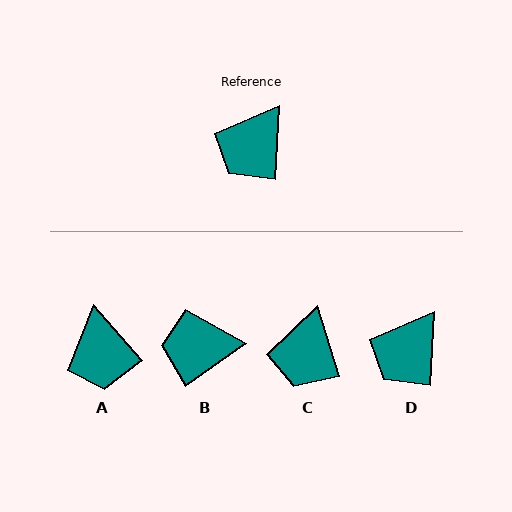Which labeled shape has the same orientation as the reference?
D.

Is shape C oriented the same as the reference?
No, it is off by about 21 degrees.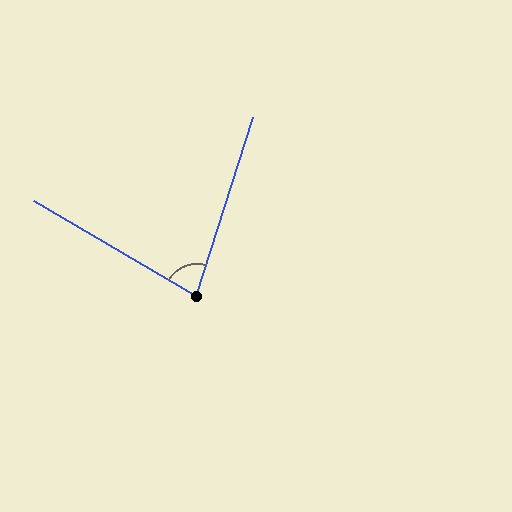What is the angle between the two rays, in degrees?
Approximately 77 degrees.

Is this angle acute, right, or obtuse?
It is acute.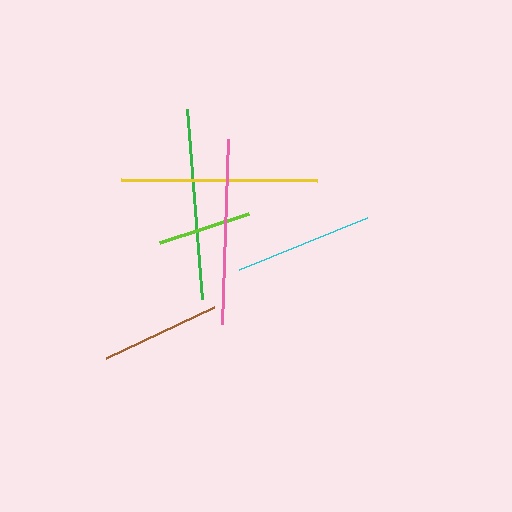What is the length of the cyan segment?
The cyan segment is approximately 139 pixels long.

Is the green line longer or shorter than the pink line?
The green line is longer than the pink line.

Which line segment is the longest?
The yellow line is the longest at approximately 196 pixels.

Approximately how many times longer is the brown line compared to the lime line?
The brown line is approximately 1.3 times the length of the lime line.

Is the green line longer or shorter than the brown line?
The green line is longer than the brown line.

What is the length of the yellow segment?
The yellow segment is approximately 196 pixels long.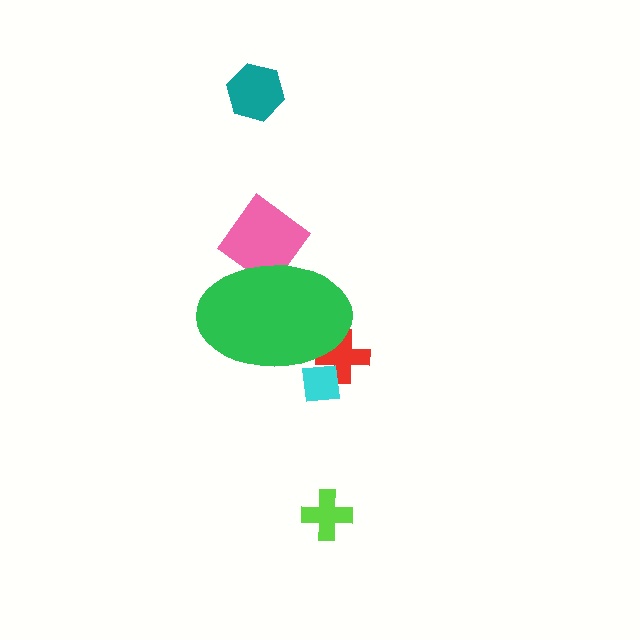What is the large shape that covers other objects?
A green ellipse.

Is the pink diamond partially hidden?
Yes, the pink diamond is partially hidden behind the green ellipse.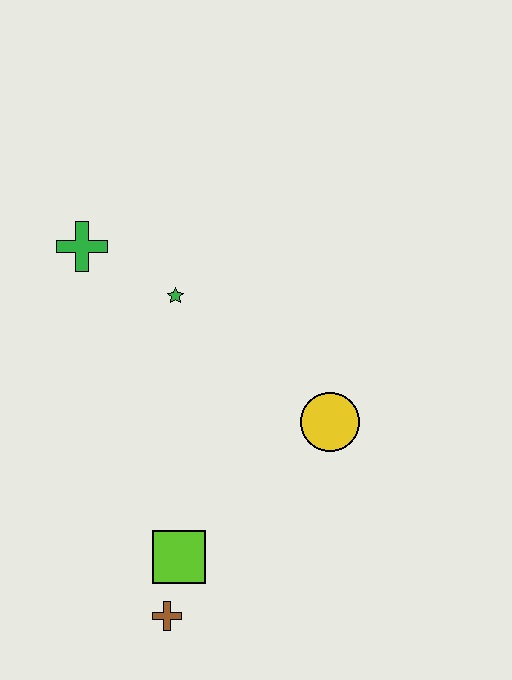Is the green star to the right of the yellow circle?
No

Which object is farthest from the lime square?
The green cross is farthest from the lime square.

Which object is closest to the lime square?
The brown cross is closest to the lime square.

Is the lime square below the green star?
Yes